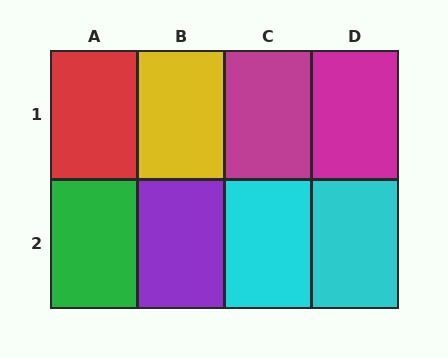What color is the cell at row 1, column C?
Magenta.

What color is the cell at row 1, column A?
Red.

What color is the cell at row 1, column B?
Yellow.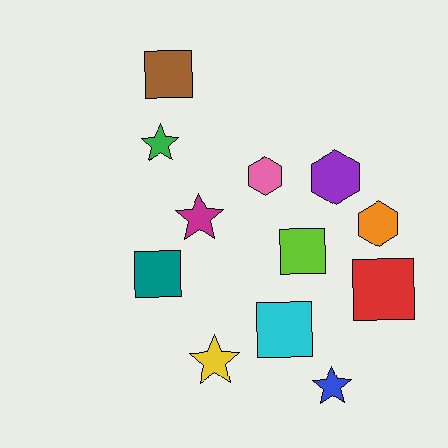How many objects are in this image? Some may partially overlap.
There are 12 objects.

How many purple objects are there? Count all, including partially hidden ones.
There is 1 purple object.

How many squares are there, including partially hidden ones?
There are 5 squares.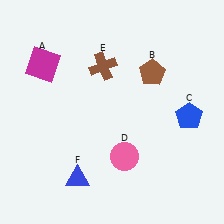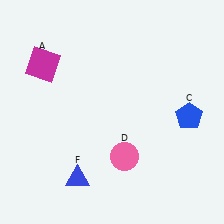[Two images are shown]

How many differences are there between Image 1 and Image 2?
There are 2 differences between the two images.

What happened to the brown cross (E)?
The brown cross (E) was removed in Image 2. It was in the top-left area of Image 1.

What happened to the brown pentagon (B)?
The brown pentagon (B) was removed in Image 2. It was in the top-right area of Image 1.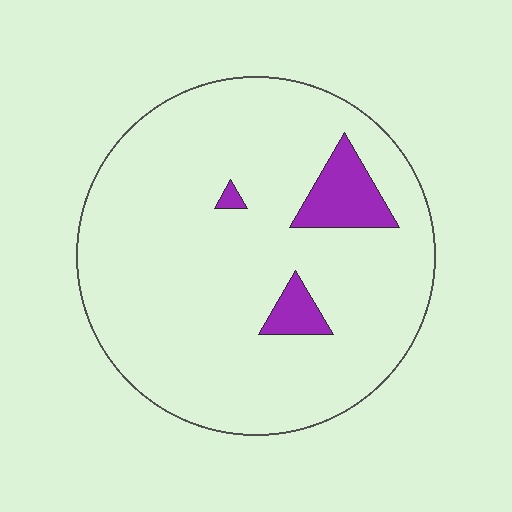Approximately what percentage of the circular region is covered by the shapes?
Approximately 10%.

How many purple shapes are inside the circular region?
3.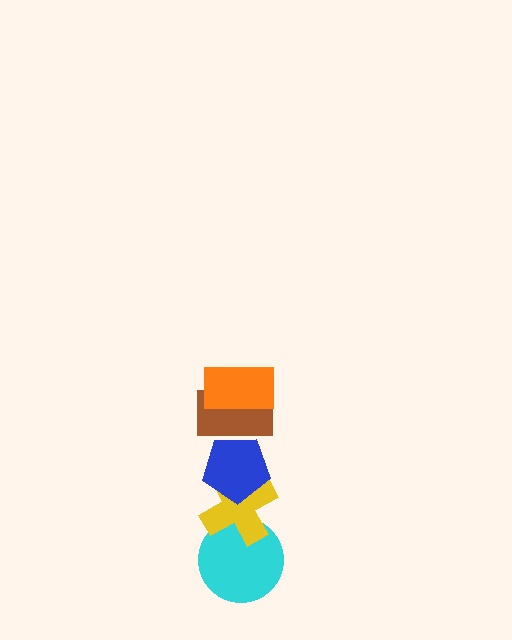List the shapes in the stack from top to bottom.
From top to bottom: the orange rectangle, the brown rectangle, the blue pentagon, the yellow cross, the cyan circle.